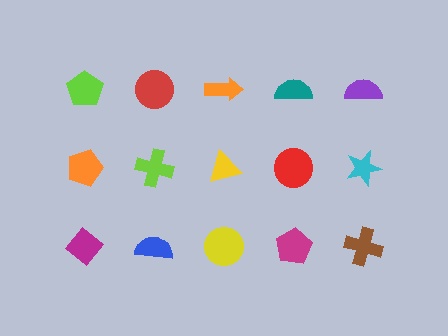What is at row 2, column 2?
A lime cross.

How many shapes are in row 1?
5 shapes.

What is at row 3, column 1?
A magenta diamond.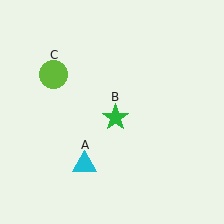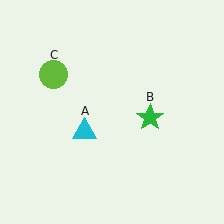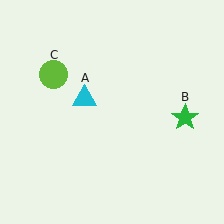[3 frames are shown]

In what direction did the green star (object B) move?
The green star (object B) moved right.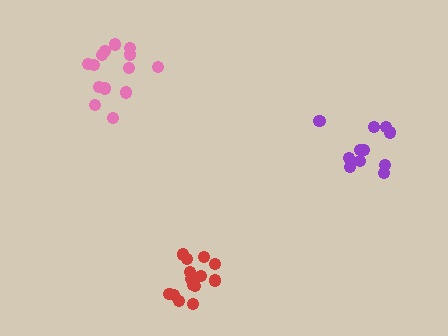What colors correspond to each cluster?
The clusters are colored: purple, pink, red.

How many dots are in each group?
Group 1: 11 dots, Group 2: 14 dots, Group 3: 15 dots (40 total).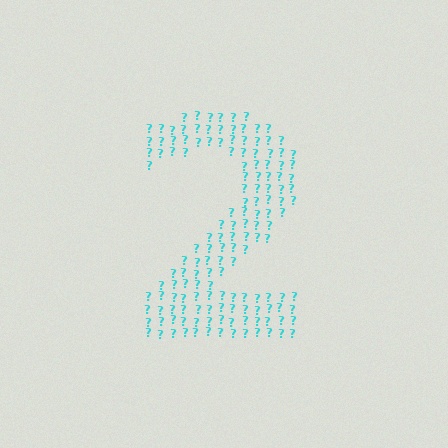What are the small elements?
The small elements are question marks.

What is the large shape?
The large shape is the digit 2.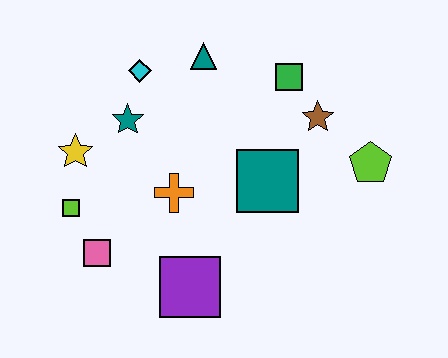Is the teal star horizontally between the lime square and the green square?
Yes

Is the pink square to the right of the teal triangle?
No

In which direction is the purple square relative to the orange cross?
The purple square is below the orange cross.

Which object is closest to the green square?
The brown star is closest to the green square.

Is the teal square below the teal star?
Yes